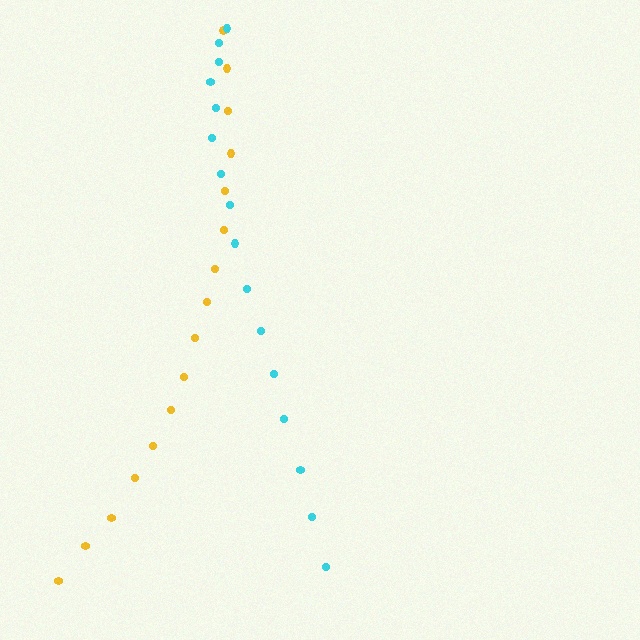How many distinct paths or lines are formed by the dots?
There are 2 distinct paths.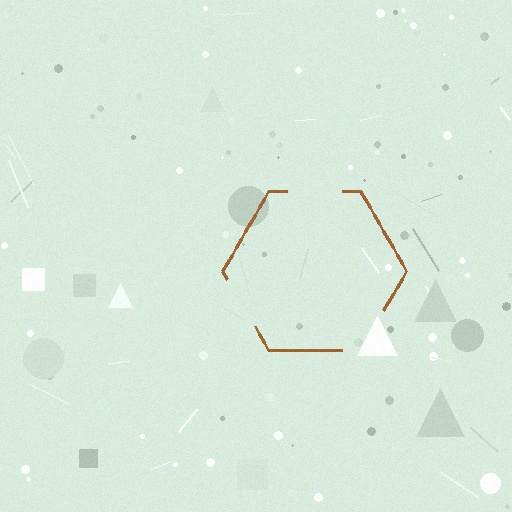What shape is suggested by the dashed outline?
The dashed outline suggests a hexagon.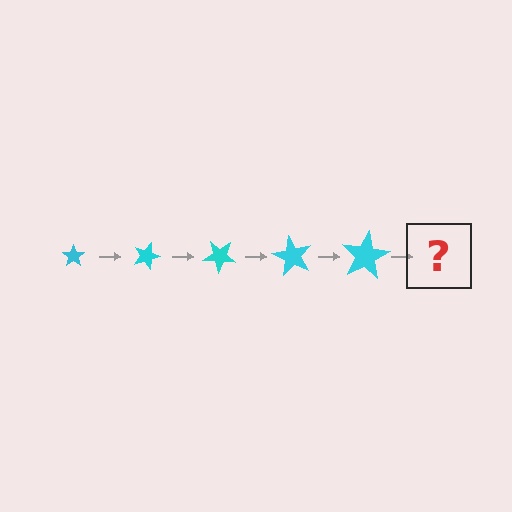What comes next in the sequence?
The next element should be a star, larger than the previous one and rotated 100 degrees from the start.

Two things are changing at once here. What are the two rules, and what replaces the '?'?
The two rules are that the star grows larger each step and it rotates 20 degrees each step. The '?' should be a star, larger than the previous one and rotated 100 degrees from the start.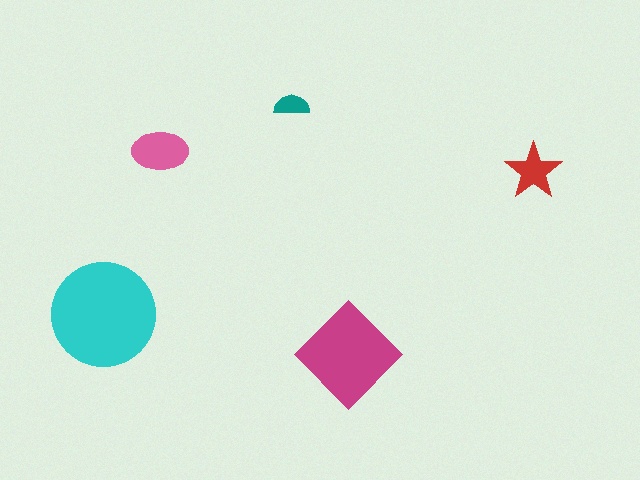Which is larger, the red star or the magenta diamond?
The magenta diamond.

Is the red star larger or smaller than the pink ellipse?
Smaller.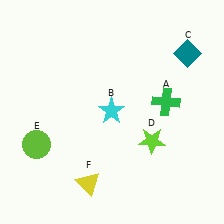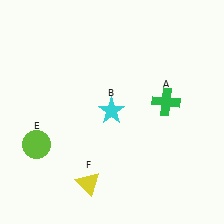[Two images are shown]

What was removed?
The lime star (D), the teal diamond (C) were removed in Image 2.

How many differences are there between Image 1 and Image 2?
There are 2 differences between the two images.